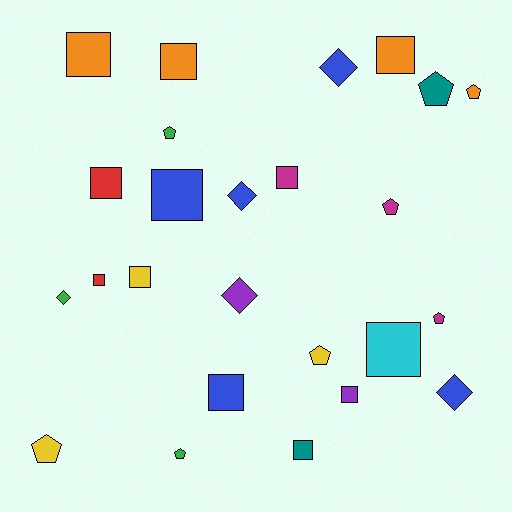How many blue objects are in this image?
There are 5 blue objects.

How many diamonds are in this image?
There are 5 diamonds.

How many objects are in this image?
There are 25 objects.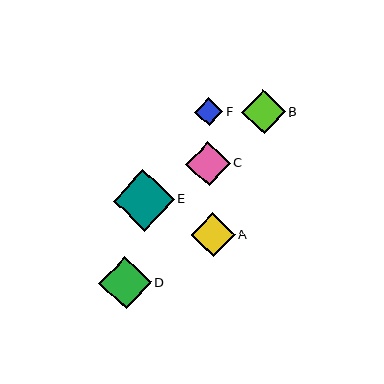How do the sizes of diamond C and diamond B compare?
Diamond C and diamond B are approximately the same size.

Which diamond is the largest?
Diamond E is the largest with a size of approximately 61 pixels.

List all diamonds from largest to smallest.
From largest to smallest: E, D, C, A, B, F.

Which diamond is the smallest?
Diamond F is the smallest with a size of approximately 28 pixels.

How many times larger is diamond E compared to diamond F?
Diamond E is approximately 2.2 times the size of diamond F.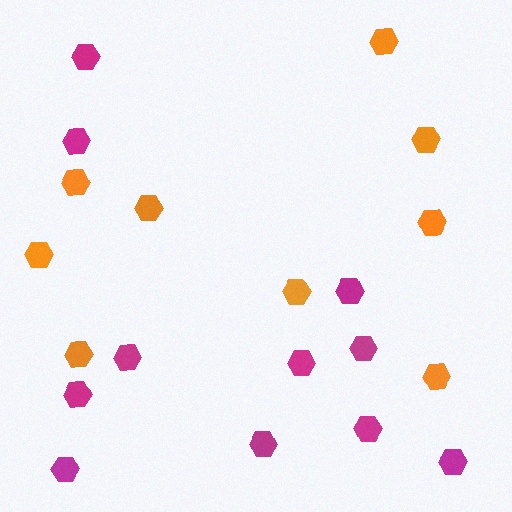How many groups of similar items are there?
There are 2 groups: one group of magenta hexagons (11) and one group of orange hexagons (9).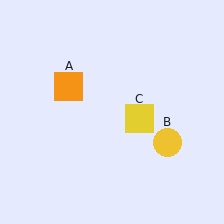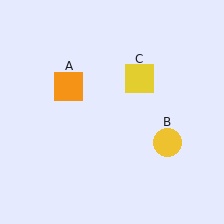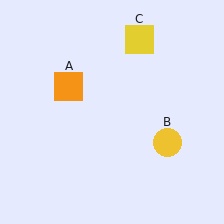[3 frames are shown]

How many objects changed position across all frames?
1 object changed position: yellow square (object C).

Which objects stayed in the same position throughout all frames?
Orange square (object A) and yellow circle (object B) remained stationary.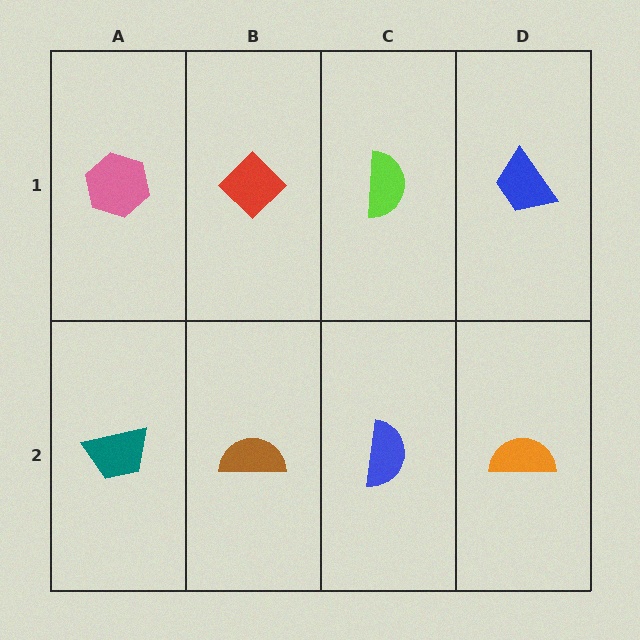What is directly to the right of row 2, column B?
A blue semicircle.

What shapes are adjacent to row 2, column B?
A red diamond (row 1, column B), a teal trapezoid (row 2, column A), a blue semicircle (row 2, column C).